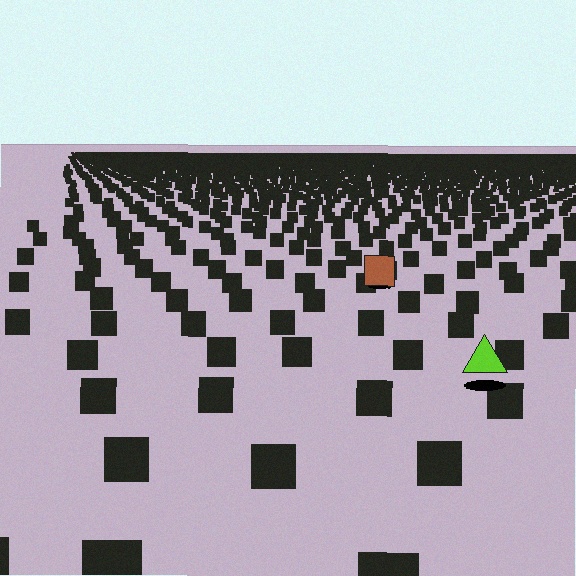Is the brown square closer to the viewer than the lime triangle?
No. The lime triangle is closer — you can tell from the texture gradient: the ground texture is coarser near it.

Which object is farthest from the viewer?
The brown square is farthest from the viewer. It appears smaller and the ground texture around it is denser.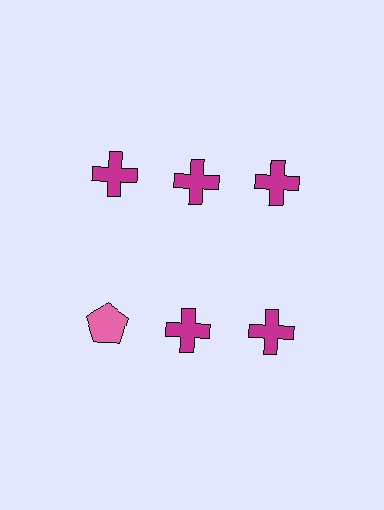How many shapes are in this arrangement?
There are 6 shapes arranged in a grid pattern.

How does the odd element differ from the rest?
It differs in both color (pink instead of magenta) and shape (pentagon instead of cross).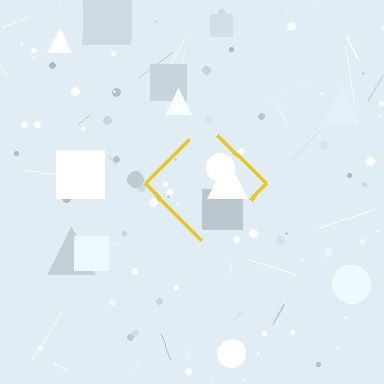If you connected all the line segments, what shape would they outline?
They would outline a diamond.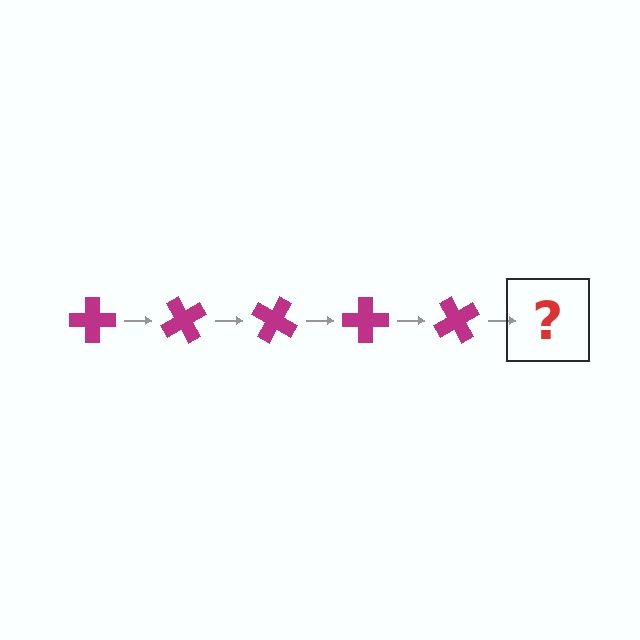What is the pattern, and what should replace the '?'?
The pattern is that the cross rotates 60 degrees each step. The '?' should be a magenta cross rotated 300 degrees.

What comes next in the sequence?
The next element should be a magenta cross rotated 300 degrees.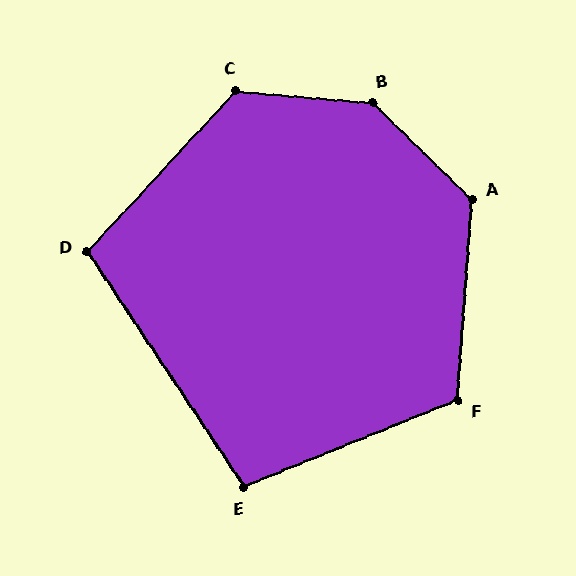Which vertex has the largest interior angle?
B, at approximately 140 degrees.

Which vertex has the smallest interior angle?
E, at approximately 102 degrees.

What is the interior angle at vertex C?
Approximately 128 degrees (obtuse).